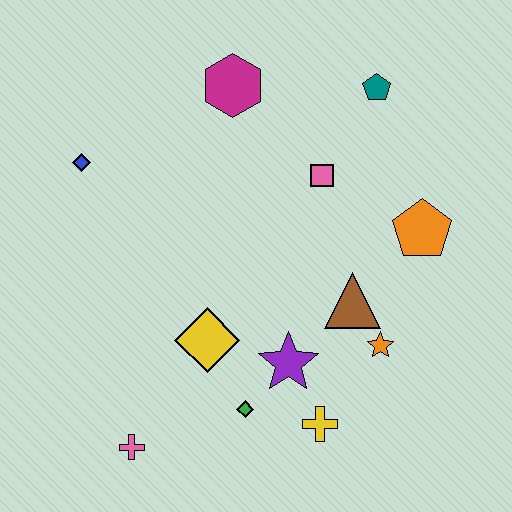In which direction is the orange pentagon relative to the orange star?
The orange pentagon is above the orange star.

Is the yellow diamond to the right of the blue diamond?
Yes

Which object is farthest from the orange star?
The blue diamond is farthest from the orange star.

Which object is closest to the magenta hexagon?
The pink square is closest to the magenta hexagon.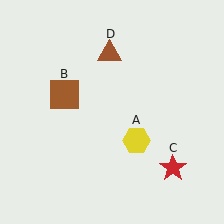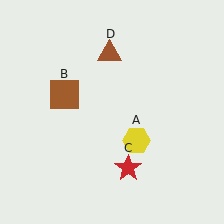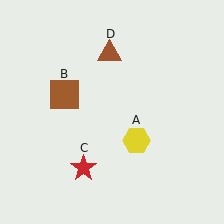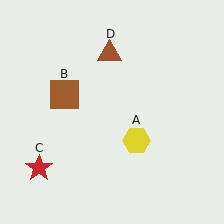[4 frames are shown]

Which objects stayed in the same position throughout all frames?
Yellow hexagon (object A) and brown square (object B) and brown triangle (object D) remained stationary.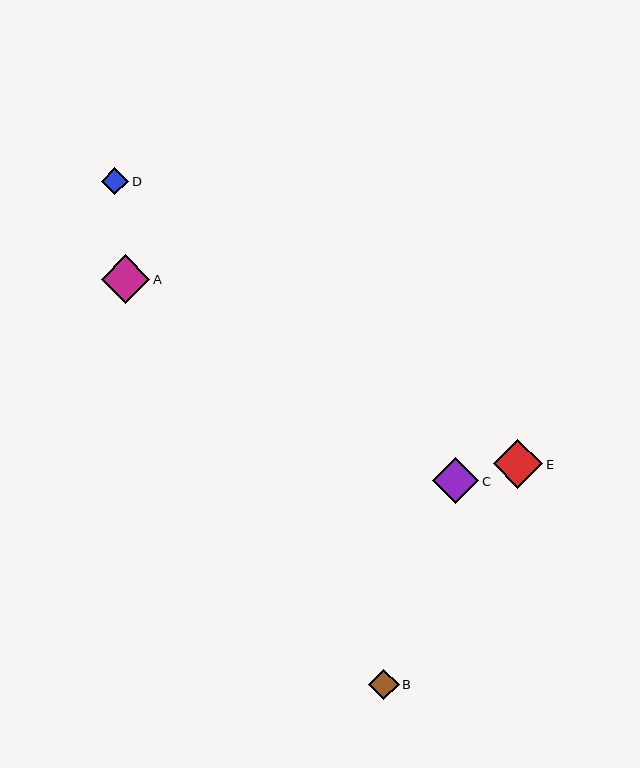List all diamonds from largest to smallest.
From largest to smallest: E, A, C, B, D.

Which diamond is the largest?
Diamond E is the largest with a size of approximately 49 pixels.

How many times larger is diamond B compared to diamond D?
Diamond B is approximately 1.1 times the size of diamond D.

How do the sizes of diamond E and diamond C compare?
Diamond E and diamond C are approximately the same size.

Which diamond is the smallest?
Diamond D is the smallest with a size of approximately 27 pixels.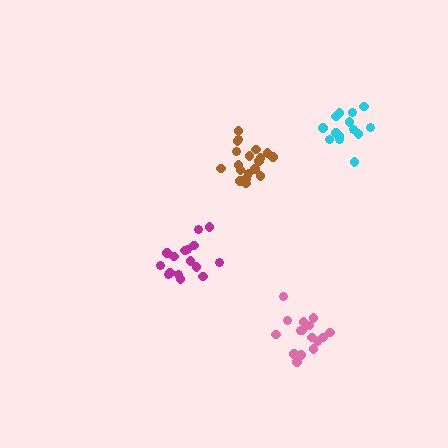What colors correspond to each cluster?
The clusters are colored: magenta, cyan, pink, brown.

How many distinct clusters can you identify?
There are 4 distinct clusters.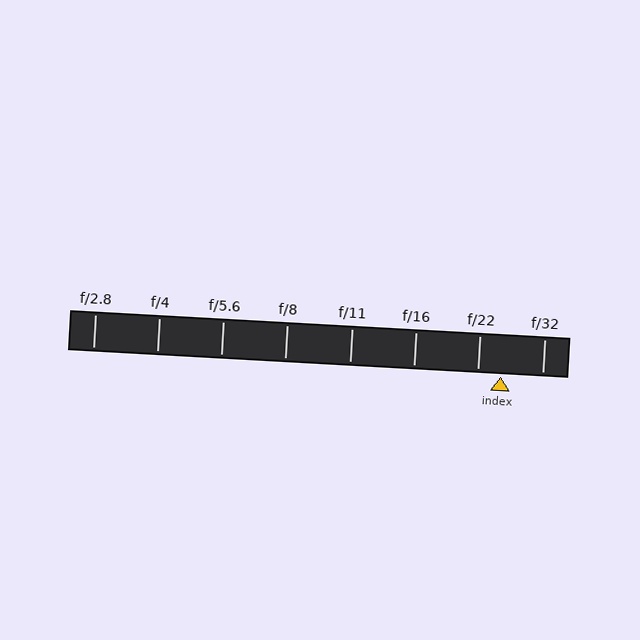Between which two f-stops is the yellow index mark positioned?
The index mark is between f/22 and f/32.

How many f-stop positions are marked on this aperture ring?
There are 8 f-stop positions marked.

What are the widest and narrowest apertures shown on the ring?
The widest aperture shown is f/2.8 and the narrowest is f/32.